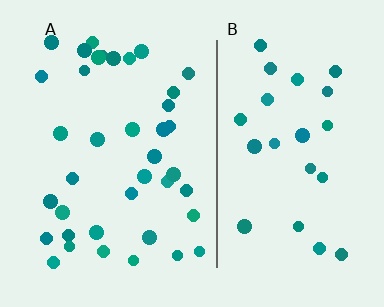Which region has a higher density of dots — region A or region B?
A (the left).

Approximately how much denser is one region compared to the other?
Approximately 1.6× — region A over region B.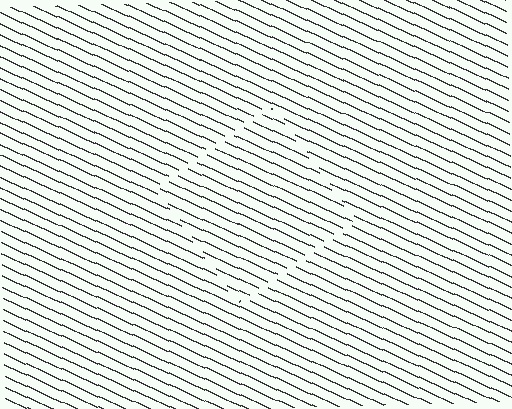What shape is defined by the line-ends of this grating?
An illusory square. The interior of the shape contains the same grating, shifted by half a period — the contour is defined by the phase discontinuity where line-ends from the inner and outer gratings abut.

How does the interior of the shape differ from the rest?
The interior of the shape contains the same grating, shifted by half a period — the contour is defined by the phase discontinuity where line-ends from the inner and outer gratings abut.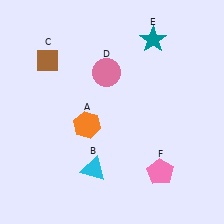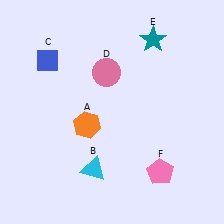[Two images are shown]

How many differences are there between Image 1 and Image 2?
There is 1 difference between the two images.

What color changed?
The diamond (C) changed from brown in Image 1 to blue in Image 2.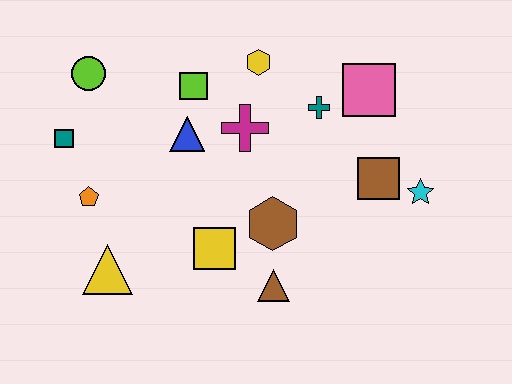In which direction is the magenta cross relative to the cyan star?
The magenta cross is to the left of the cyan star.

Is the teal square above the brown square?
Yes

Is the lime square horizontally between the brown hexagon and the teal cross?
No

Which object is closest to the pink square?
The teal cross is closest to the pink square.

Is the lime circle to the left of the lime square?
Yes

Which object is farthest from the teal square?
The cyan star is farthest from the teal square.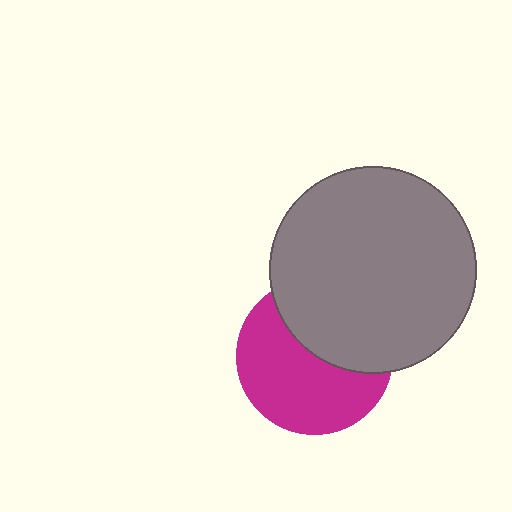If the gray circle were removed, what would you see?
You would see the complete magenta circle.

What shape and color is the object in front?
The object in front is a gray circle.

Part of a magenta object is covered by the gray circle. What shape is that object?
It is a circle.